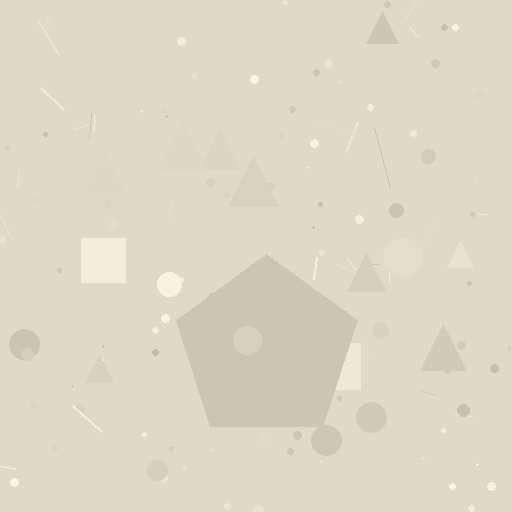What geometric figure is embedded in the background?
A pentagon is embedded in the background.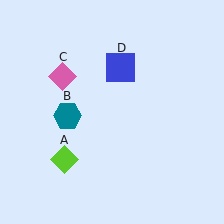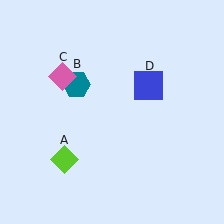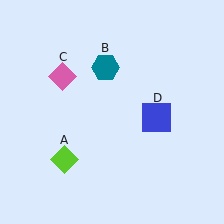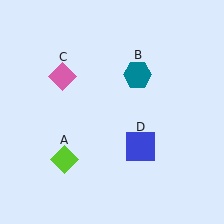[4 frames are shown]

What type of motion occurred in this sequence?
The teal hexagon (object B), blue square (object D) rotated clockwise around the center of the scene.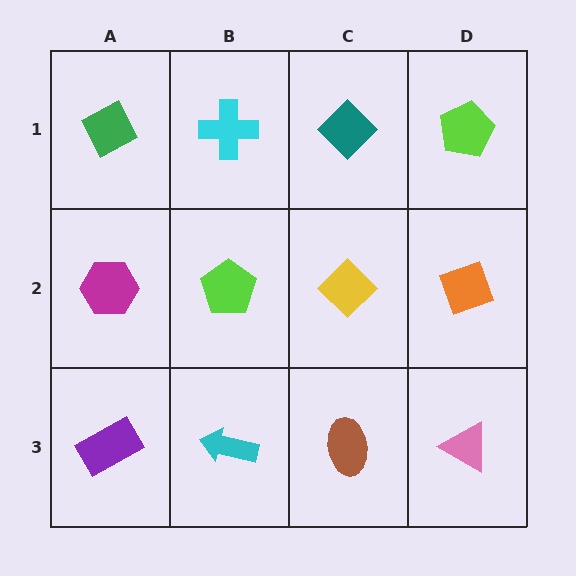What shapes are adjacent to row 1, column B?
A lime pentagon (row 2, column B), a green diamond (row 1, column A), a teal diamond (row 1, column C).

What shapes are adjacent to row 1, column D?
An orange diamond (row 2, column D), a teal diamond (row 1, column C).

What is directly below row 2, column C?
A brown ellipse.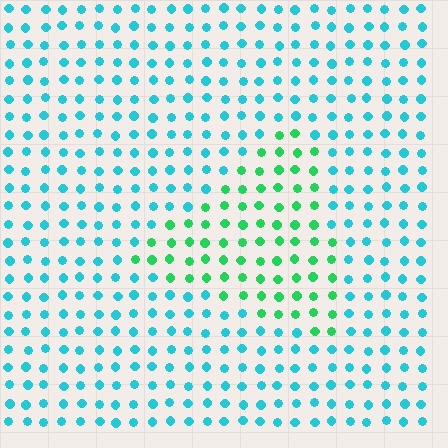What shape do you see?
I see a triangle.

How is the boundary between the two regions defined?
The boundary is defined purely by a slight shift in hue (about 45 degrees). Spacing, size, and orientation are identical on both sides.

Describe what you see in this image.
The image is filled with small cyan elements in a uniform arrangement. A triangle-shaped region is visible where the elements are tinted to a slightly different hue, forming a subtle color boundary.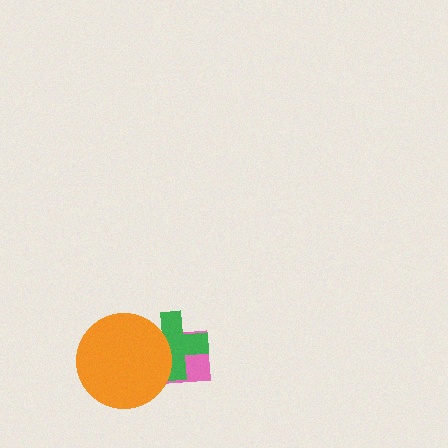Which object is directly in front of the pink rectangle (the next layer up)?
The green cross is directly in front of the pink rectangle.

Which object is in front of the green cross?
The orange circle is in front of the green cross.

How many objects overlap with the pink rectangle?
2 objects overlap with the pink rectangle.